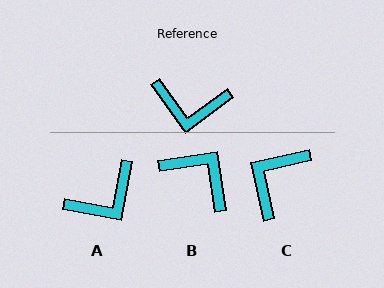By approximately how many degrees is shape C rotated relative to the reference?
Approximately 114 degrees clockwise.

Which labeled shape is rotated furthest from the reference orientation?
B, about 152 degrees away.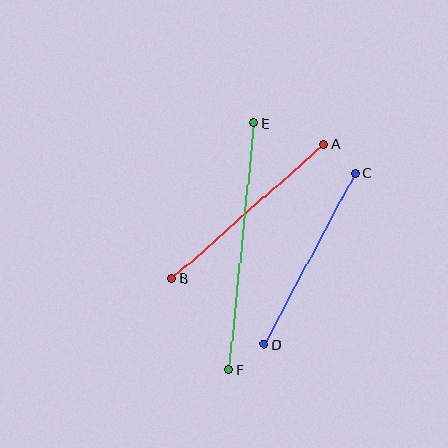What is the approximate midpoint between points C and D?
The midpoint is at approximately (310, 259) pixels.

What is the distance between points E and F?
The distance is approximately 248 pixels.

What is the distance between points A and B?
The distance is approximately 202 pixels.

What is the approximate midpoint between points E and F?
The midpoint is at approximately (242, 246) pixels.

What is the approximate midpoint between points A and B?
The midpoint is at approximately (248, 211) pixels.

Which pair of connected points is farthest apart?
Points E and F are farthest apart.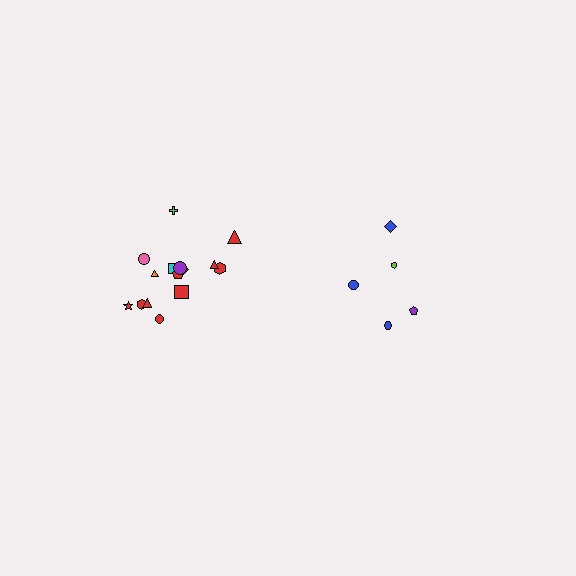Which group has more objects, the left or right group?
The left group.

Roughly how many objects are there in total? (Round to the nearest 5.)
Roughly 20 objects in total.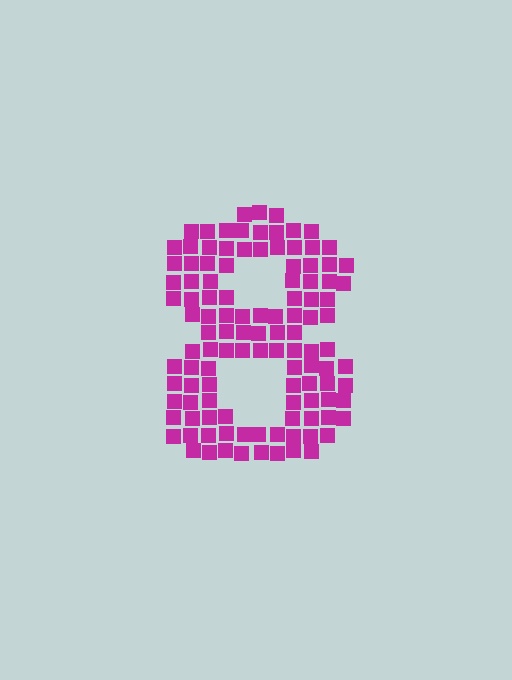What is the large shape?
The large shape is the digit 8.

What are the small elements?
The small elements are squares.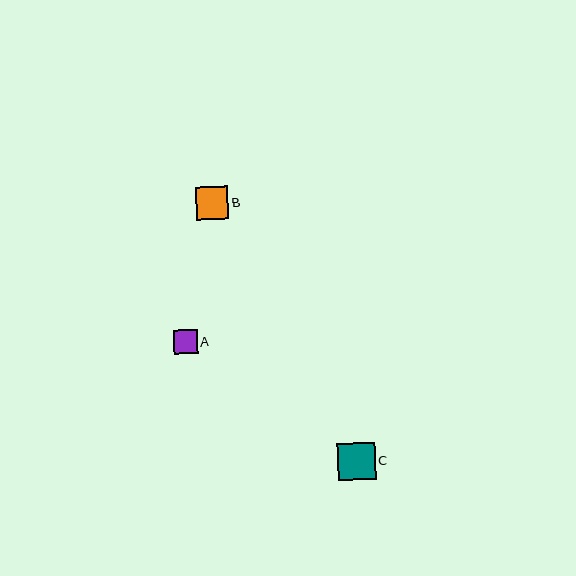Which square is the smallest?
Square A is the smallest with a size of approximately 24 pixels.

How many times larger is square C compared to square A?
Square C is approximately 1.6 times the size of square A.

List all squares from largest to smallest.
From largest to smallest: C, B, A.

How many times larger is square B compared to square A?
Square B is approximately 1.4 times the size of square A.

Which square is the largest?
Square C is the largest with a size of approximately 38 pixels.